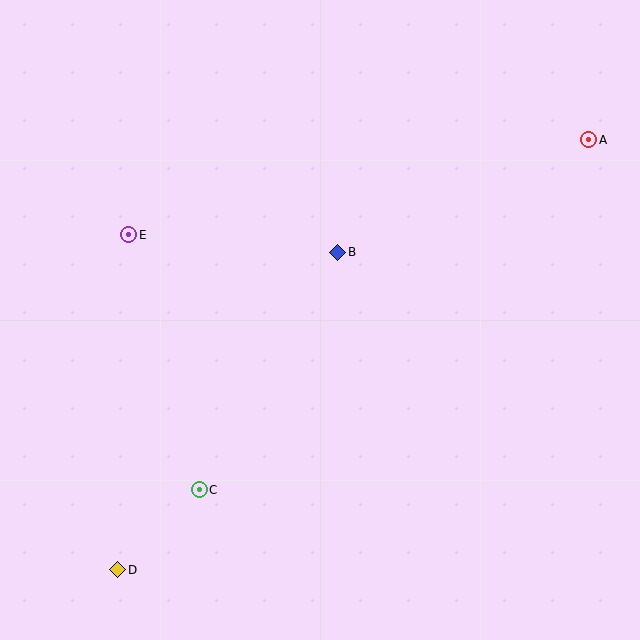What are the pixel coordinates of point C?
Point C is at (199, 490).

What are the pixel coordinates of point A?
Point A is at (589, 140).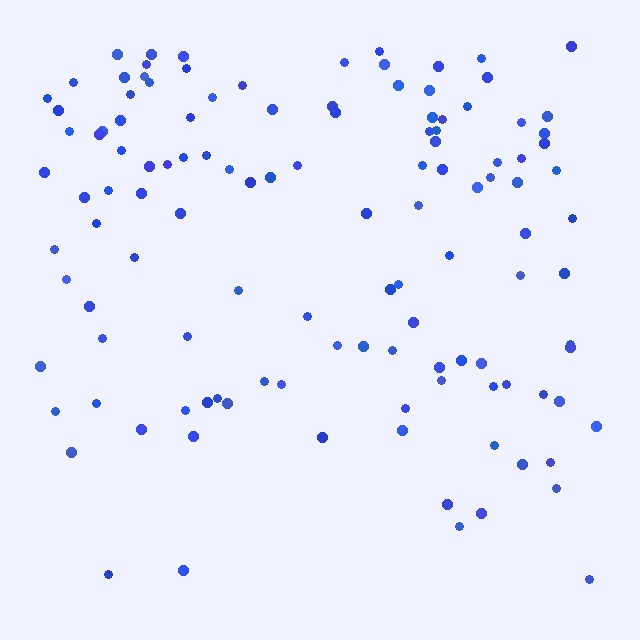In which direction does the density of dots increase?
From bottom to top, with the top side densest.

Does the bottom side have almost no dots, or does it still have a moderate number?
Still a moderate number, just noticeably fewer than the top.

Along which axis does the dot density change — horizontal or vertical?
Vertical.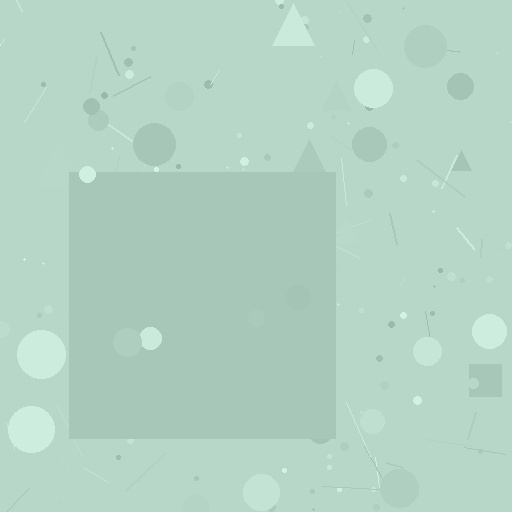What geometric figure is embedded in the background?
A square is embedded in the background.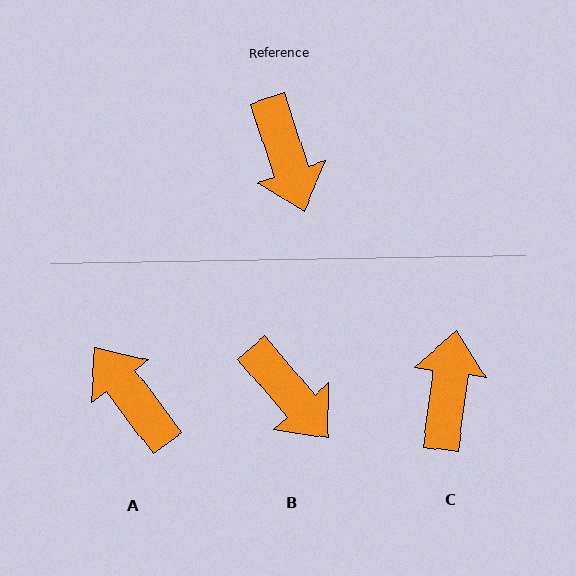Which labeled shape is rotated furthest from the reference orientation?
A, about 161 degrees away.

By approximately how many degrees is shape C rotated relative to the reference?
Approximately 154 degrees counter-clockwise.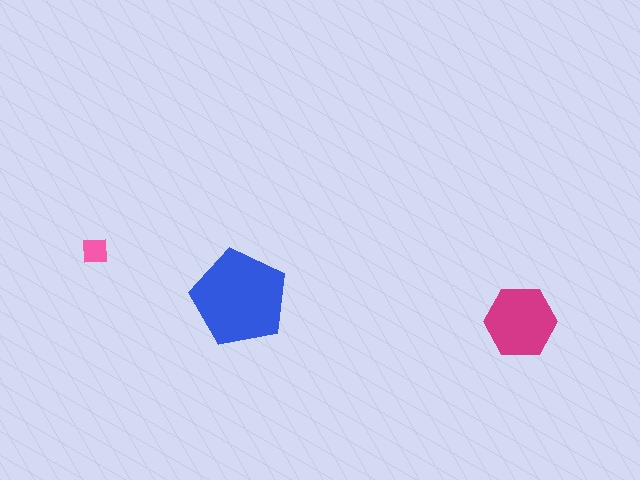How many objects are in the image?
There are 3 objects in the image.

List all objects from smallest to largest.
The pink square, the magenta hexagon, the blue pentagon.